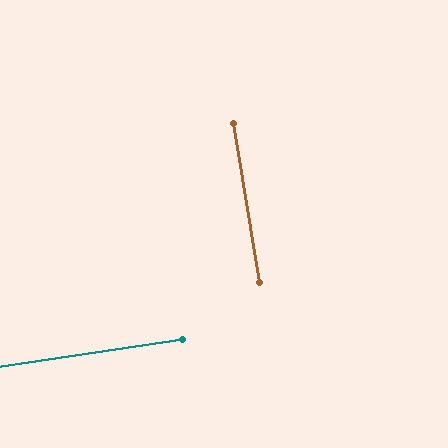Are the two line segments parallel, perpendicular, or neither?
Perpendicular — they meet at approximately 89°.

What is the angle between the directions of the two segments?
Approximately 89 degrees.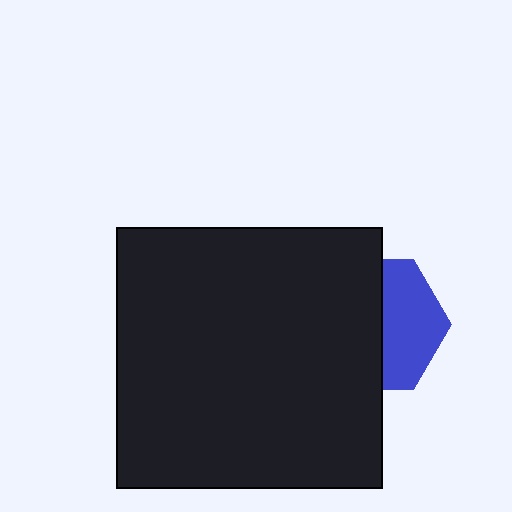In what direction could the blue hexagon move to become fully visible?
The blue hexagon could move right. That would shift it out from behind the black rectangle entirely.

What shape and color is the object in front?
The object in front is a black rectangle.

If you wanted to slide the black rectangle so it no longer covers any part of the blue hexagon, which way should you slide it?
Slide it left — that is the most direct way to separate the two shapes.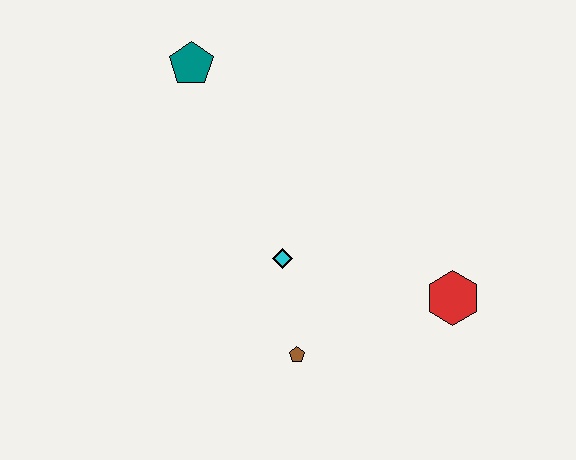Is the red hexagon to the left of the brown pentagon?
No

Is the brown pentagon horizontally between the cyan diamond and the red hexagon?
Yes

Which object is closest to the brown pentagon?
The cyan diamond is closest to the brown pentagon.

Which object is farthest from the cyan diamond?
The teal pentagon is farthest from the cyan diamond.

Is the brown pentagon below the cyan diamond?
Yes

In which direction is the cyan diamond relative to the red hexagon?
The cyan diamond is to the left of the red hexagon.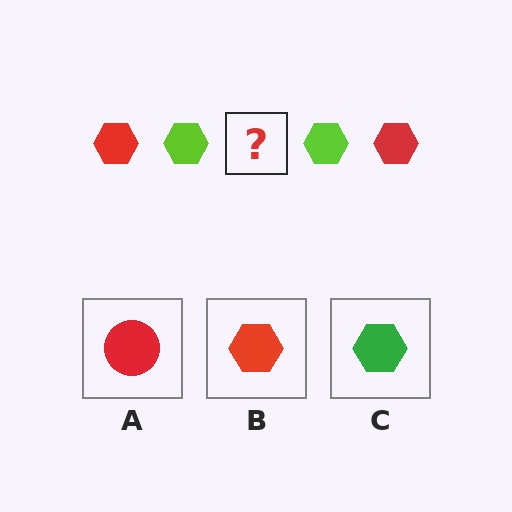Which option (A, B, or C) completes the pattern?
B.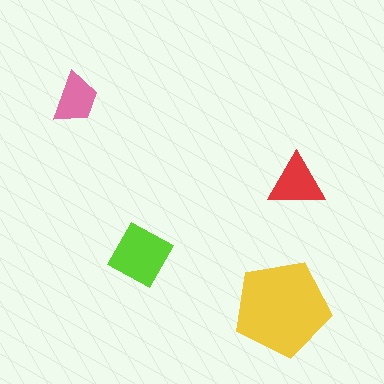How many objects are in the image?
There are 4 objects in the image.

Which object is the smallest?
The pink trapezoid.